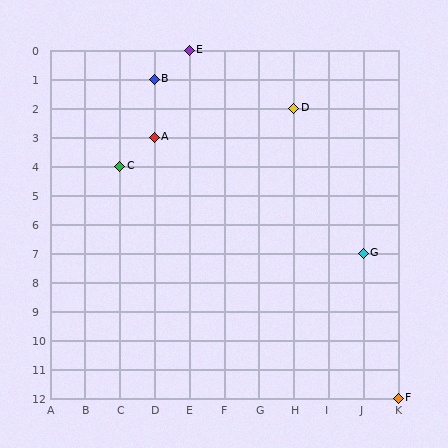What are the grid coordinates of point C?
Point C is at grid coordinates (C, 4).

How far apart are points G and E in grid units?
Points G and E are 5 columns and 7 rows apart (about 8.6 grid units diagonally).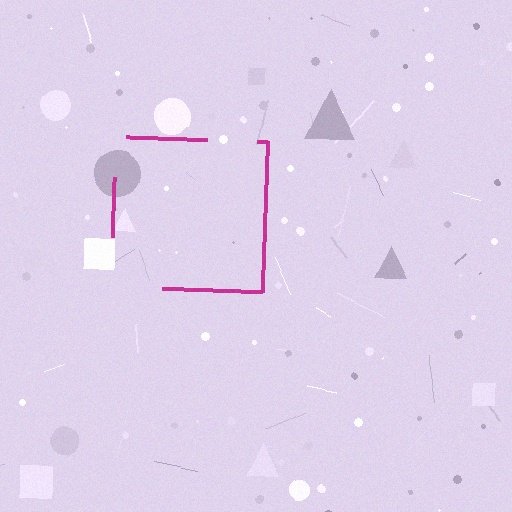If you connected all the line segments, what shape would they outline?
They would outline a square.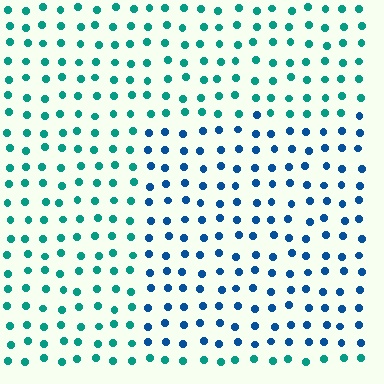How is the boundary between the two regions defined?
The boundary is defined purely by a slight shift in hue (about 40 degrees). Spacing, size, and orientation are identical on both sides.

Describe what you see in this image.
The image is filled with small teal elements in a uniform arrangement. A rectangle-shaped region is visible where the elements are tinted to a slightly different hue, forming a subtle color boundary.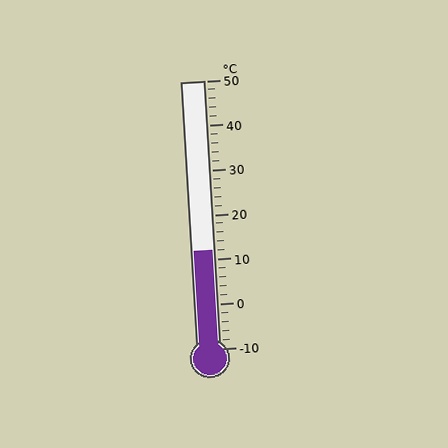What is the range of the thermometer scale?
The thermometer scale ranges from -10°C to 50°C.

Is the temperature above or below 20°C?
The temperature is below 20°C.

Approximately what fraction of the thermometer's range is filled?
The thermometer is filled to approximately 35% of its range.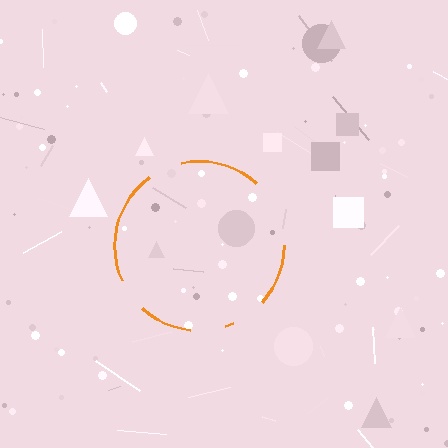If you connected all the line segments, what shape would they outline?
They would outline a circle.